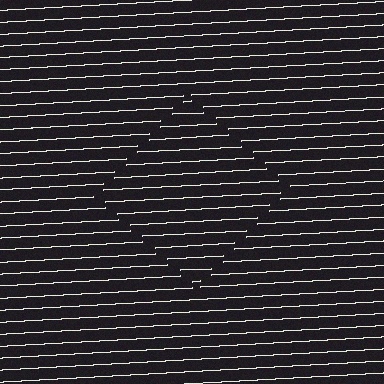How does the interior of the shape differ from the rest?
The interior of the shape contains the same grating, shifted by half a period — the contour is defined by the phase discontinuity where line-ends from the inner and outer gratings abut.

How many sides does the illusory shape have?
4 sides — the line-ends trace a square.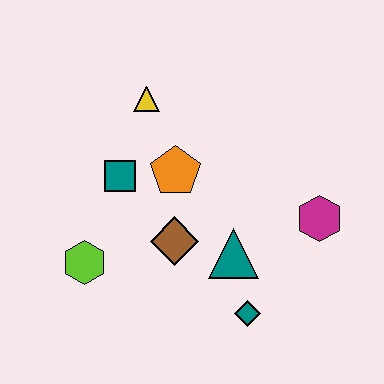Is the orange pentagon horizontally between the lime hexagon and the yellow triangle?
No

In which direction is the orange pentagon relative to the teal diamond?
The orange pentagon is above the teal diamond.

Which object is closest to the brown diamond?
The teal triangle is closest to the brown diamond.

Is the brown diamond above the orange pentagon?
No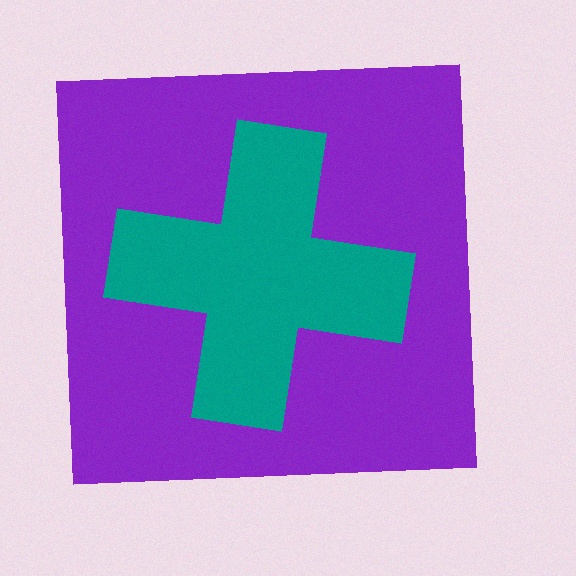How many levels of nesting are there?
2.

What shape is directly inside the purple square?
The teal cross.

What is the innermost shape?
The teal cross.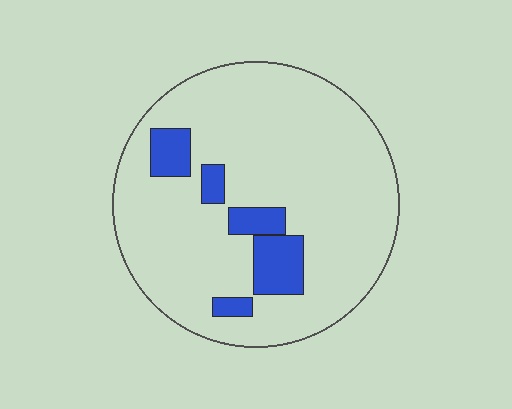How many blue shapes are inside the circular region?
5.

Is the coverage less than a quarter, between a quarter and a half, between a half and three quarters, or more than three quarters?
Less than a quarter.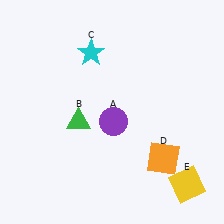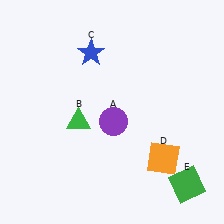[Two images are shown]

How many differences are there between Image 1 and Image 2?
There are 2 differences between the two images.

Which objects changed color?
C changed from cyan to blue. E changed from yellow to green.